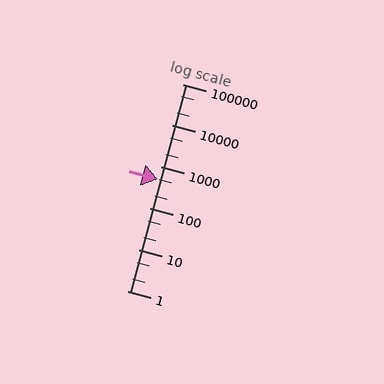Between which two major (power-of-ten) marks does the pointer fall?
The pointer is between 100 and 1000.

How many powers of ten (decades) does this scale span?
The scale spans 5 decades, from 1 to 100000.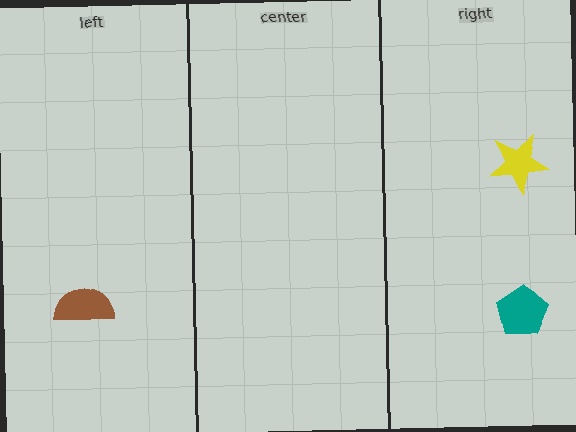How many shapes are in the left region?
1.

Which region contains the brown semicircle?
The left region.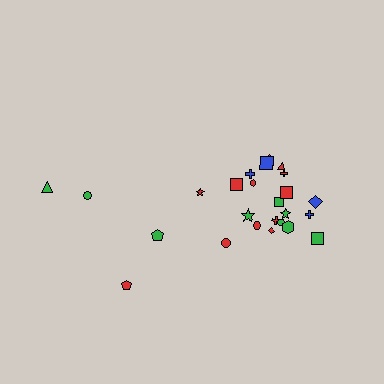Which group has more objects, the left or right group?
The right group.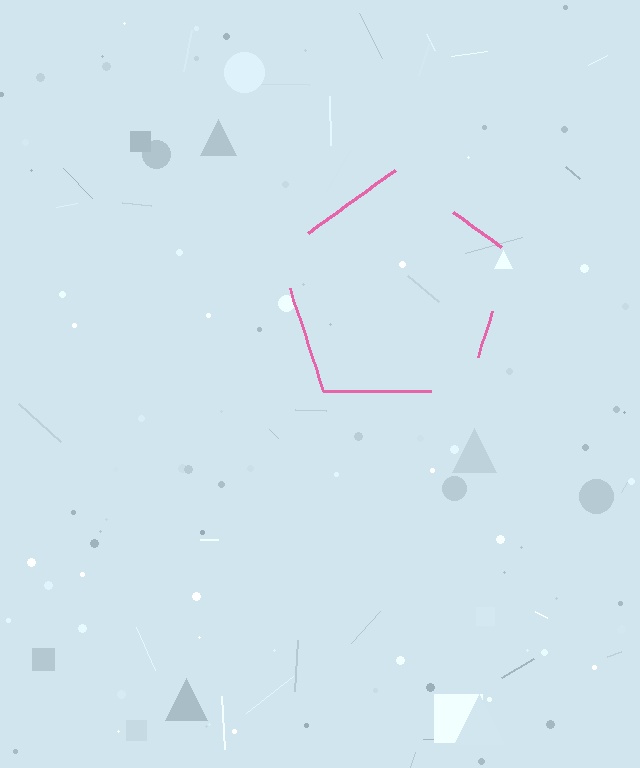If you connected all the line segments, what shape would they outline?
They would outline a pentagon.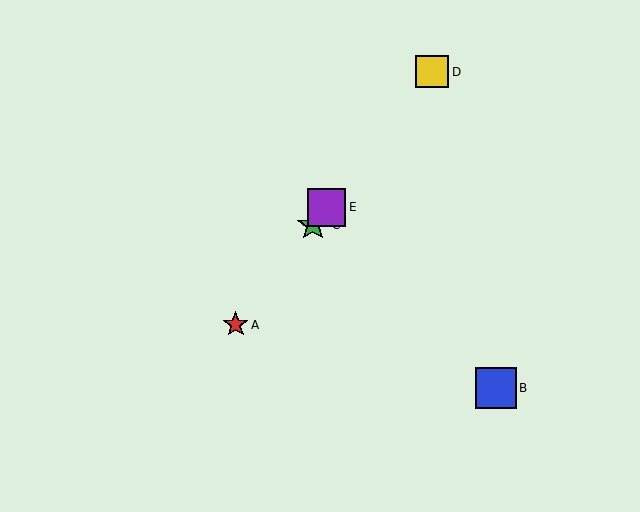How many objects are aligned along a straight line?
4 objects (A, C, D, E) are aligned along a straight line.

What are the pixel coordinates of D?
Object D is at (432, 72).